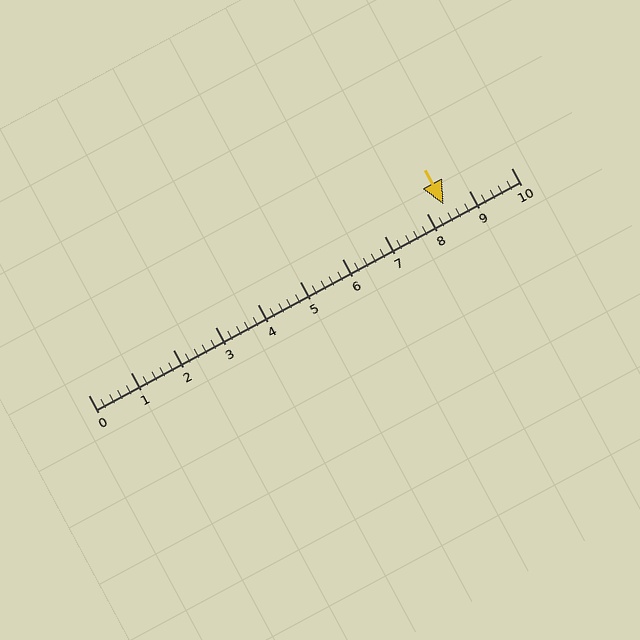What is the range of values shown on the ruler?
The ruler shows values from 0 to 10.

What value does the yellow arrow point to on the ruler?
The yellow arrow points to approximately 8.4.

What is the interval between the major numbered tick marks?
The major tick marks are spaced 1 units apart.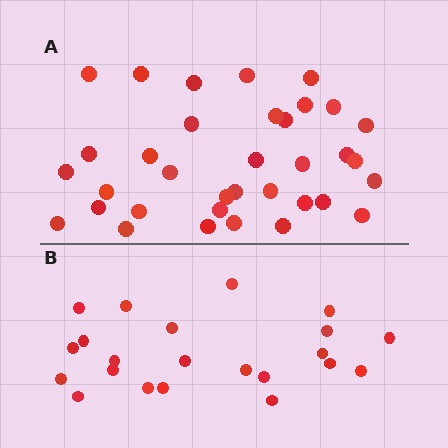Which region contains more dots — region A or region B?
Region A (the top region) has more dots.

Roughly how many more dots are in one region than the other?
Region A has approximately 15 more dots than region B.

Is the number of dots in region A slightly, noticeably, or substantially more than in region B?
Region A has substantially more. The ratio is roughly 1.6 to 1.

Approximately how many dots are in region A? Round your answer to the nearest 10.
About 40 dots. (The exact count is 35, which rounds to 40.)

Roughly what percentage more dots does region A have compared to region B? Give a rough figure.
About 60% more.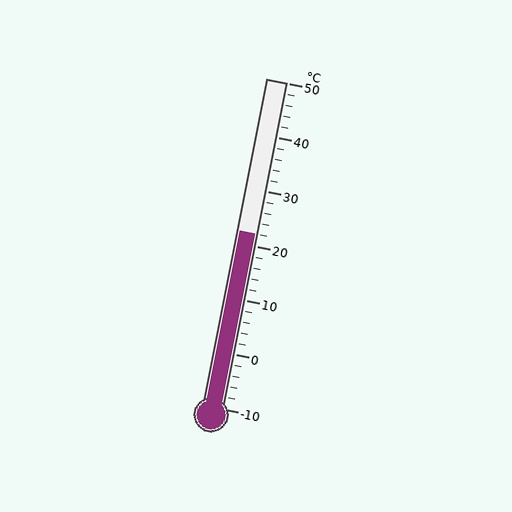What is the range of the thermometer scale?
The thermometer scale ranges from -10°C to 50°C.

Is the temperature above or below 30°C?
The temperature is below 30°C.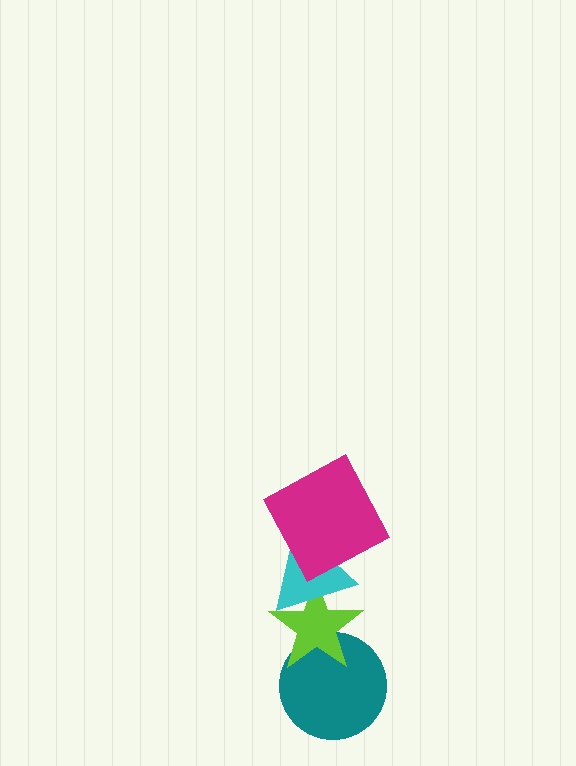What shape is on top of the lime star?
The cyan triangle is on top of the lime star.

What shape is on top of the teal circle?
The lime star is on top of the teal circle.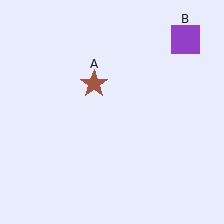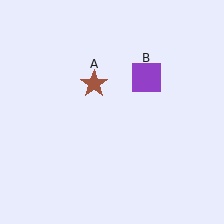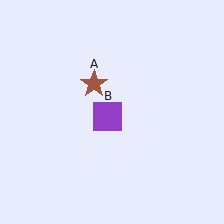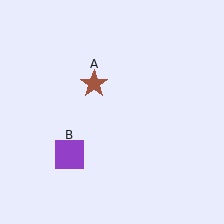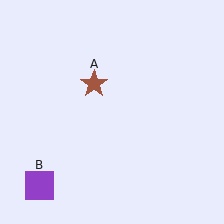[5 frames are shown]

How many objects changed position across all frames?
1 object changed position: purple square (object B).